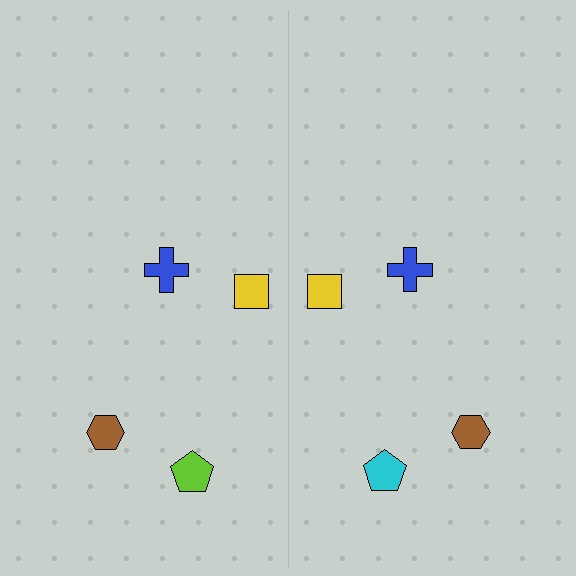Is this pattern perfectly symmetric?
No, the pattern is not perfectly symmetric. The cyan pentagon on the right side breaks the symmetry — its mirror counterpart is lime.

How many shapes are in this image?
There are 8 shapes in this image.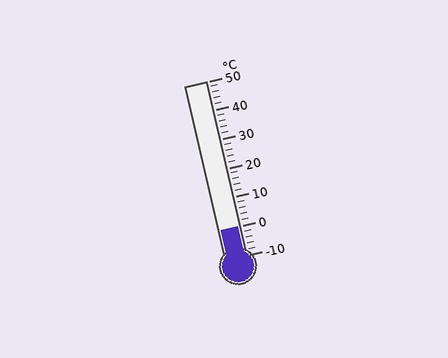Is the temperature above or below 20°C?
The temperature is below 20°C.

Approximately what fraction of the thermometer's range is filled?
The thermometer is filled to approximately 15% of its range.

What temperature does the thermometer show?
The thermometer shows approximately 0°C.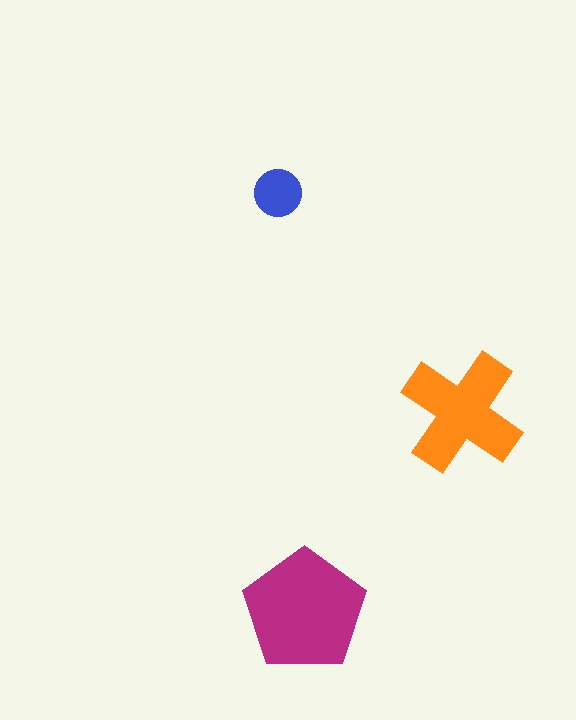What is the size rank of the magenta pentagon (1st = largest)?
1st.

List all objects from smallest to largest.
The blue circle, the orange cross, the magenta pentagon.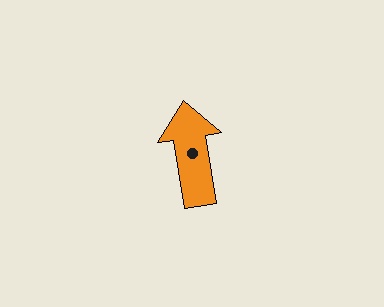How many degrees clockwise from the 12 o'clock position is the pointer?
Approximately 351 degrees.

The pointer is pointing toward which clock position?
Roughly 12 o'clock.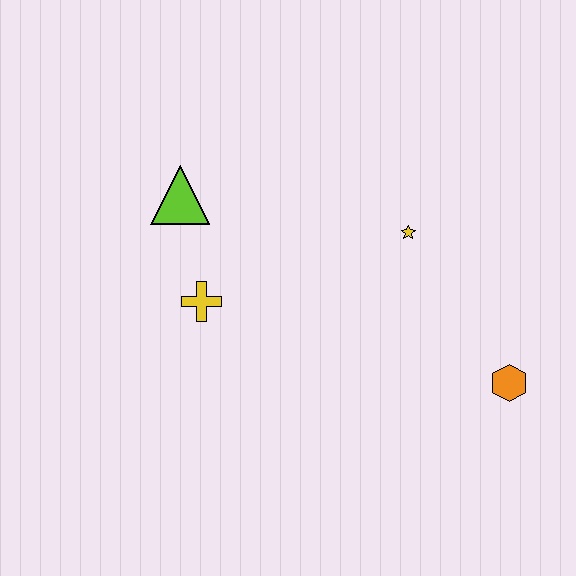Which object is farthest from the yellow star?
The lime triangle is farthest from the yellow star.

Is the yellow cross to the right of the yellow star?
No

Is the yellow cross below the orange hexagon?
No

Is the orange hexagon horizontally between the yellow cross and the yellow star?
No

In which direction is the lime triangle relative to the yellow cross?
The lime triangle is above the yellow cross.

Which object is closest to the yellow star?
The orange hexagon is closest to the yellow star.